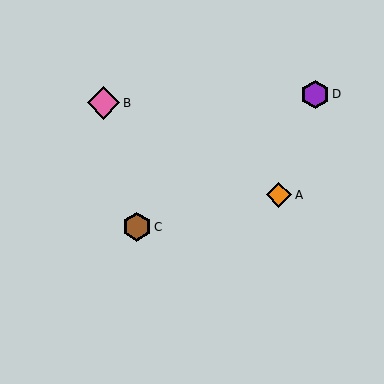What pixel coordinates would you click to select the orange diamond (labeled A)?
Click at (279, 195) to select the orange diamond A.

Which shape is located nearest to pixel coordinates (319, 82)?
The purple hexagon (labeled D) at (315, 94) is nearest to that location.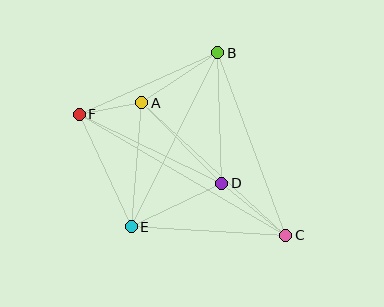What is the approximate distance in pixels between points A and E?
The distance between A and E is approximately 124 pixels.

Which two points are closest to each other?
Points A and F are closest to each other.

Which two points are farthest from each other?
Points C and F are farthest from each other.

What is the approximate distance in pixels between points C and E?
The distance between C and E is approximately 155 pixels.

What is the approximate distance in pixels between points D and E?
The distance between D and E is approximately 100 pixels.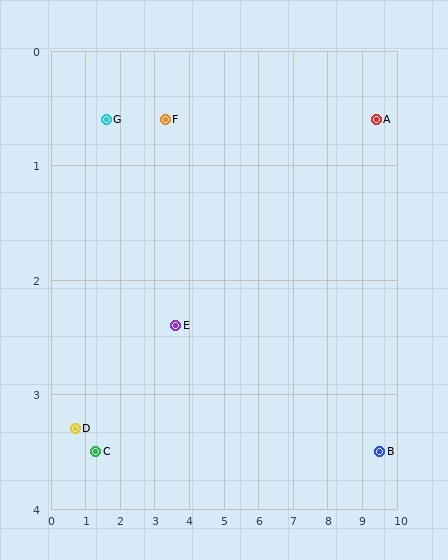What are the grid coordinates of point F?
Point F is at approximately (3.3, 0.6).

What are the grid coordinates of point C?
Point C is at approximately (1.3, 3.5).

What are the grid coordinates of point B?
Point B is at approximately (9.5, 3.5).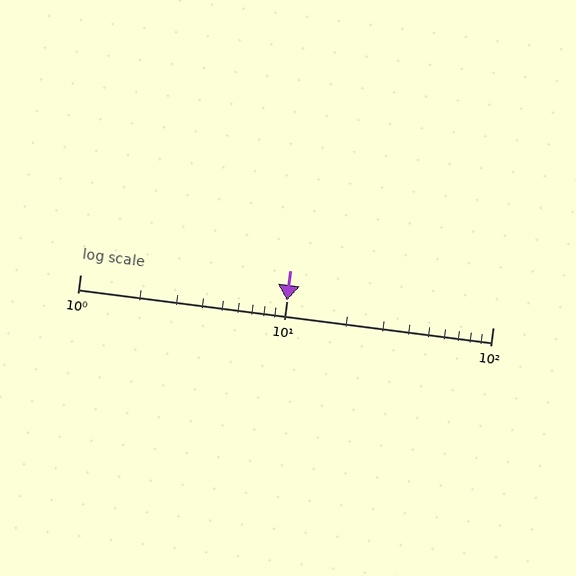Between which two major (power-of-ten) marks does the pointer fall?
The pointer is between 10 and 100.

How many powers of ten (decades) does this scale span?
The scale spans 2 decades, from 1 to 100.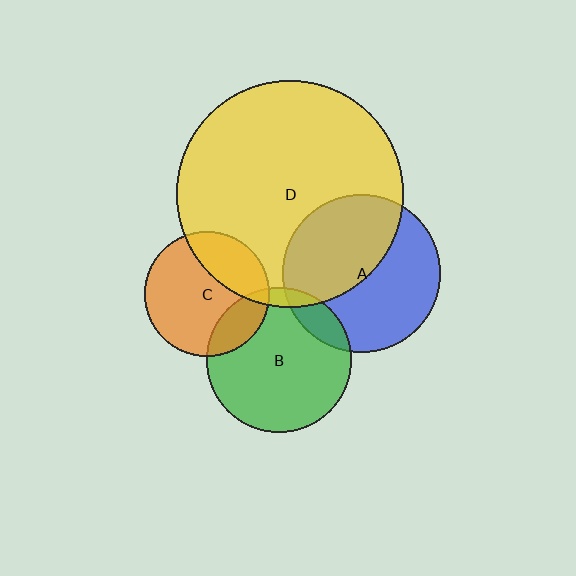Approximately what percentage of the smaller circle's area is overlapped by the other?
Approximately 10%.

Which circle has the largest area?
Circle D (yellow).